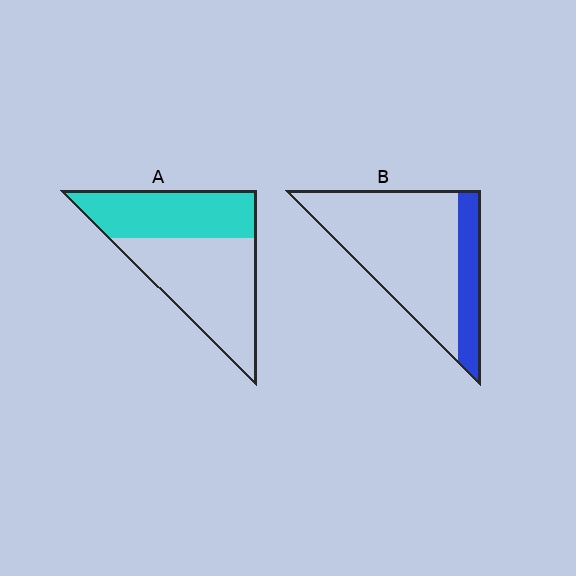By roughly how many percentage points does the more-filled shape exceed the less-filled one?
By roughly 20 percentage points (A over B).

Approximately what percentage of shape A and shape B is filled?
A is approximately 45% and B is approximately 20%.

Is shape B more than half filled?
No.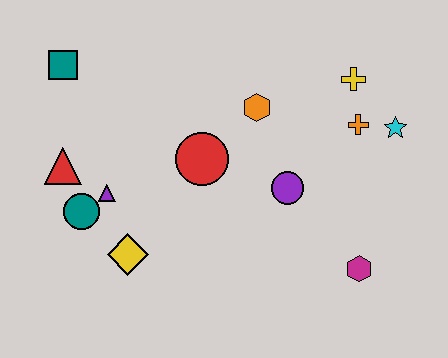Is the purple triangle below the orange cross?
Yes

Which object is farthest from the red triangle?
The cyan star is farthest from the red triangle.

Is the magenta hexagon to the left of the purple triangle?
No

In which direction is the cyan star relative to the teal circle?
The cyan star is to the right of the teal circle.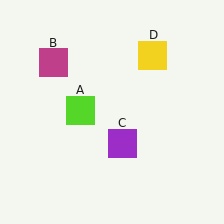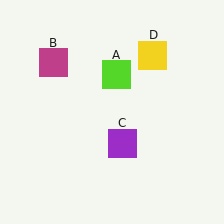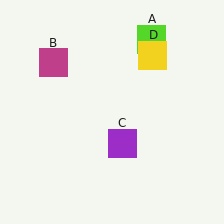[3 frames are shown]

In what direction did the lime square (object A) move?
The lime square (object A) moved up and to the right.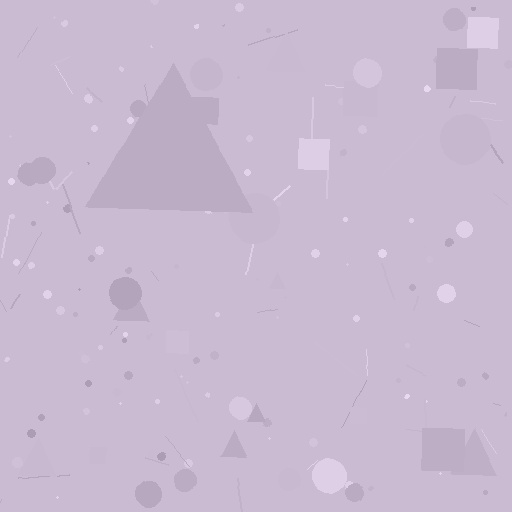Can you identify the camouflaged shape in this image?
The camouflaged shape is a triangle.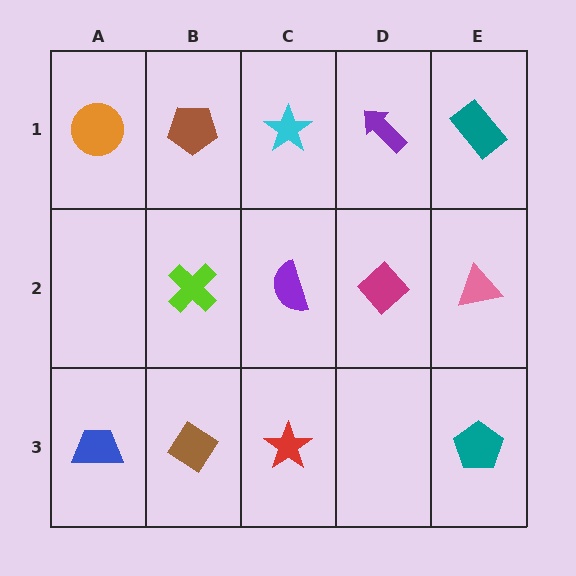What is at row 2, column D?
A magenta diamond.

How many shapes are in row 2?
4 shapes.